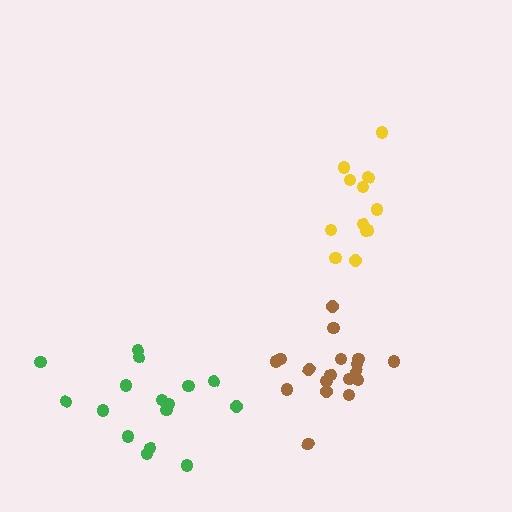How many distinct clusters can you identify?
There are 3 distinct clusters.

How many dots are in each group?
Group 1: 18 dots, Group 2: 12 dots, Group 3: 16 dots (46 total).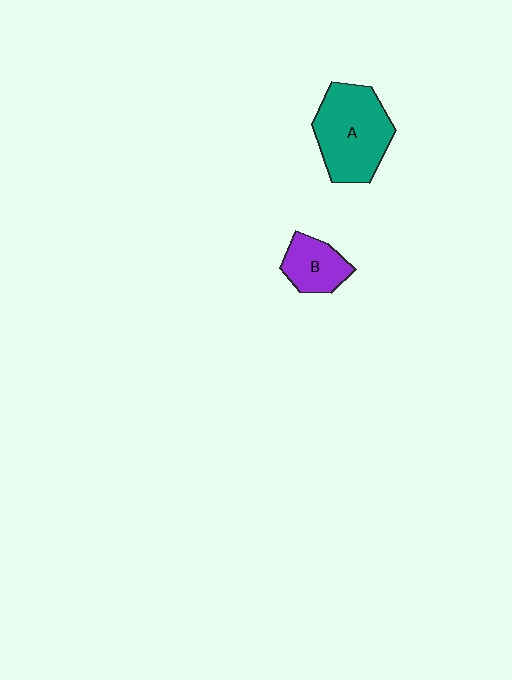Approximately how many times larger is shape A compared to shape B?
Approximately 2.0 times.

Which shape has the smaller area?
Shape B (purple).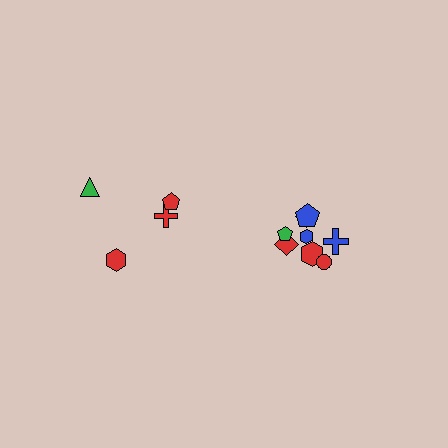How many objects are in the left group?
There are 4 objects.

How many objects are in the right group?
There are 8 objects.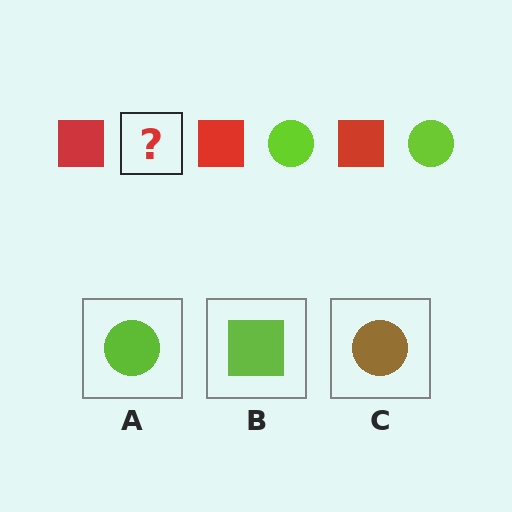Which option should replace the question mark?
Option A.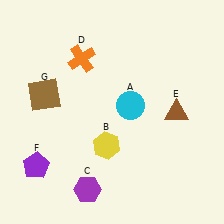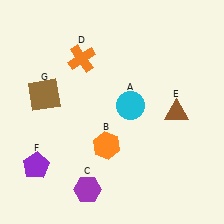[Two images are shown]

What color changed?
The hexagon (B) changed from yellow in Image 1 to orange in Image 2.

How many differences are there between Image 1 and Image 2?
There is 1 difference between the two images.